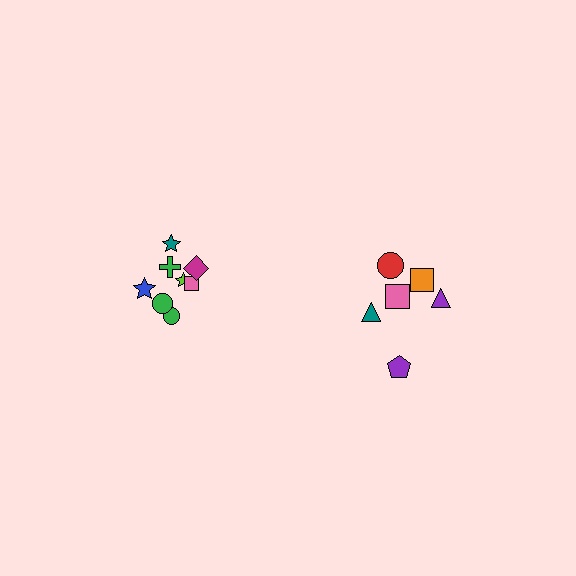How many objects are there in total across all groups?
There are 14 objects.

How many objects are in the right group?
There are 6 objects.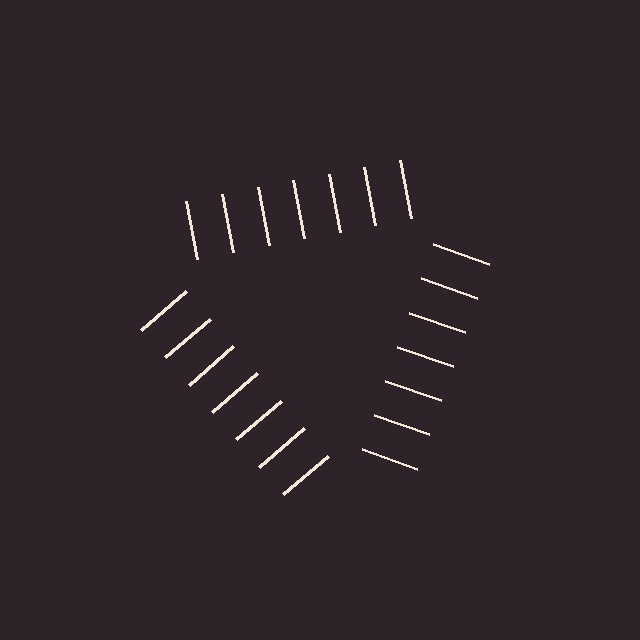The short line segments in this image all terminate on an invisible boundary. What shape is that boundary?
An illusory triangle — the line segments terminate on its edges but no continuous stroke is drawn.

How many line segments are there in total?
21 — 7 along each of the 3 edges.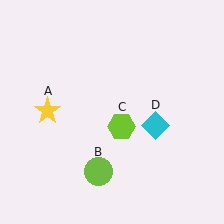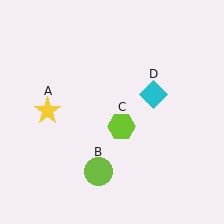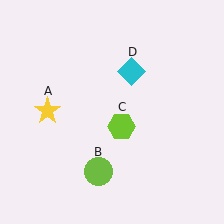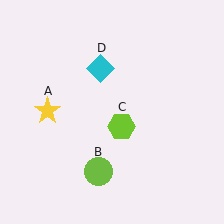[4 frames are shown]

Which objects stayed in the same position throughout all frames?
Yellow star (object A) and lime circle (object B) and lime hexagon (object C) remained stationary.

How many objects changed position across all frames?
1 object changed position: cyan diamond (object D).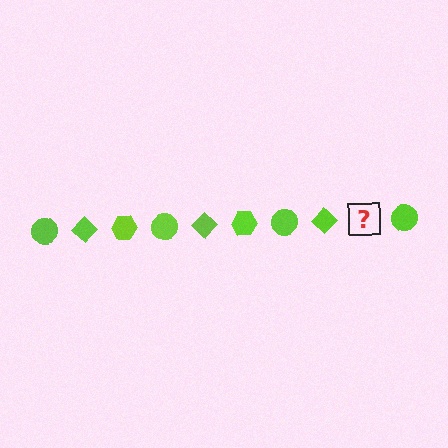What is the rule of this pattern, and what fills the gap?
The rule is that the pattern cycles through circle, diamond, hexagon shapes in lime. The gap should be filled with a lime hexagon.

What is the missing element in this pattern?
The missing element is a lime hexagon.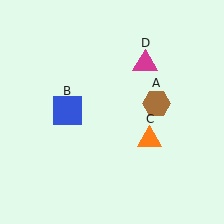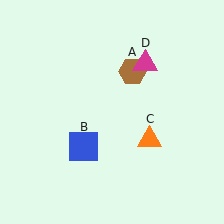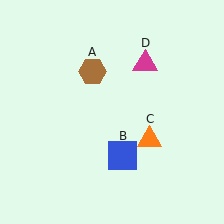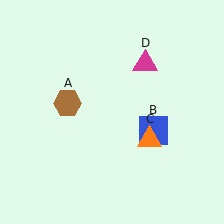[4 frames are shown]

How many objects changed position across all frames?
2 objects changed position: brown hexagon (object A), blue square (object B).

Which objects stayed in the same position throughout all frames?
Orange triangle (object C) and magenta triangle (object D) remained stationary.